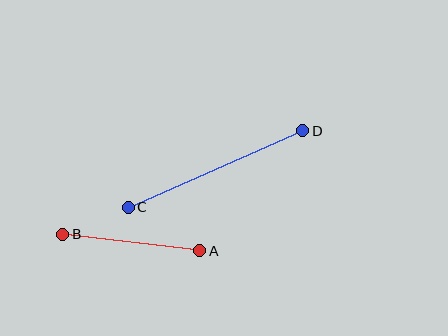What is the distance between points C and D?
The distance is approximately 190 pixels.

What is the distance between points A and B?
The distance is approximately 138 pixels.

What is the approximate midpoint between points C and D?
The midpoint is at approximately (215, 169) pixels.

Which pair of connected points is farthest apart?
Points C and D are farthest apart.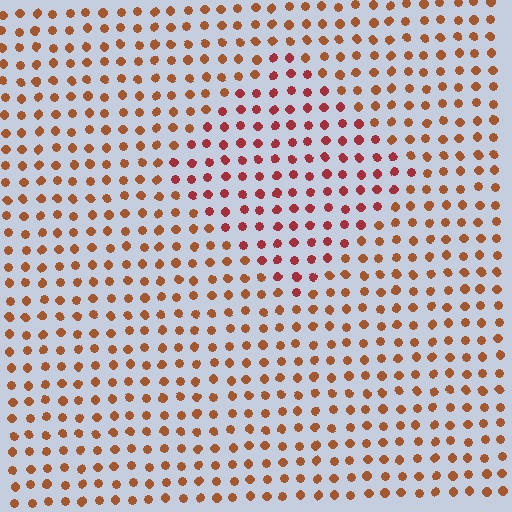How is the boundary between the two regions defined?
The boundary is defined purely by a slight shift in hue (about 27 degrees). Spacing, size, and orientation are identical on both sides.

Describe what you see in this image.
The image is filled with small brown elements in a uniform arrangement. A diamond-shaped region is visible where the elements are tinted to a slightly different hue, forming a subtle color boundary.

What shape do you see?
I see a diamond.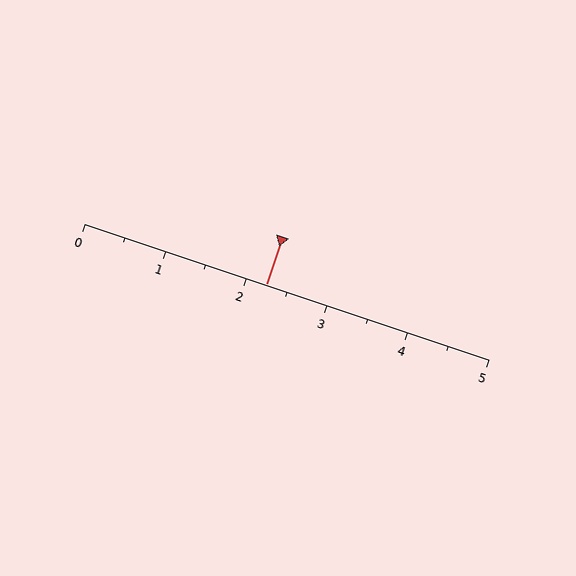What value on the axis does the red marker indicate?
The marker indicates approximately 2.2.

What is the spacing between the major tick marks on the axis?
The major ticks are spaced 1 apart.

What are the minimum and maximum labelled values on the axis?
The axis runs from 0 to 5.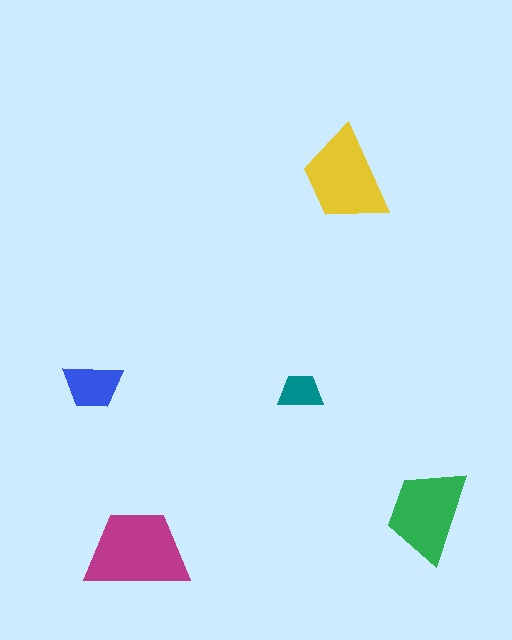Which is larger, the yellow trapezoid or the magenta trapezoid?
The magenta one.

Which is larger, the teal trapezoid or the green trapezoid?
The green one.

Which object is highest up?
The yellow trapezoid is topmost.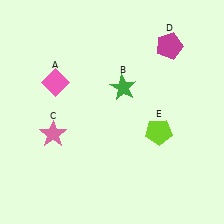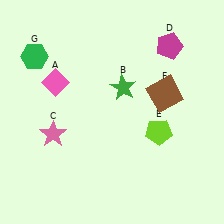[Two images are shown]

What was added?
A brown square (F), a green hexagon (G) were added in Image 2.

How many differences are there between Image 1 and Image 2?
There are 2 differences between the two images.